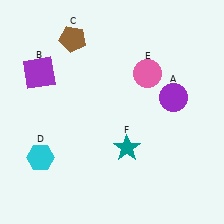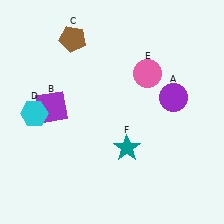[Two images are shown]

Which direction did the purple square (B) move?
The purple square (B) moved down.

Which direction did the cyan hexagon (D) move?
The cyan hexagon (D) moved up.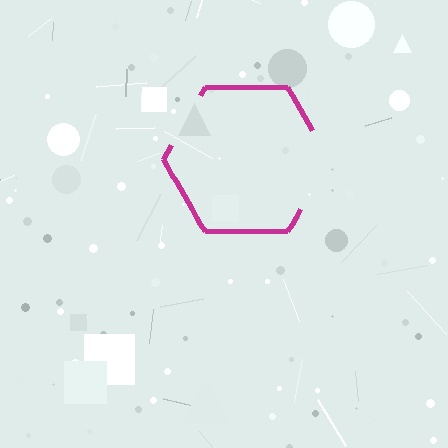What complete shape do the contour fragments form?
The contour fragments form a hexagon.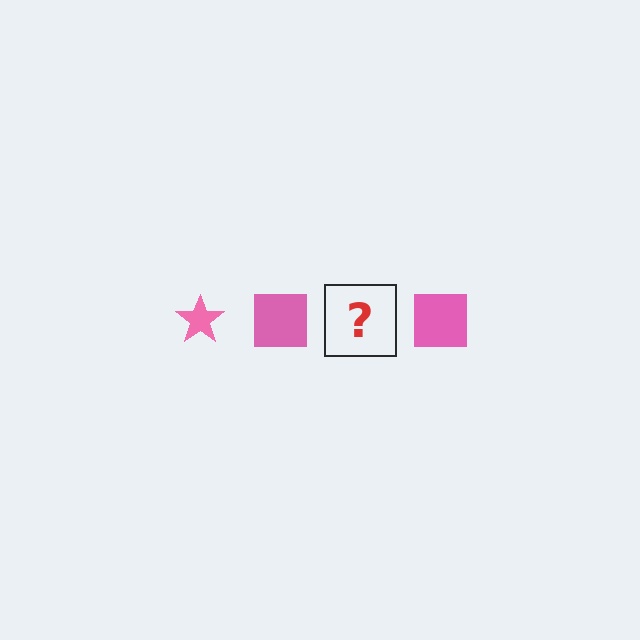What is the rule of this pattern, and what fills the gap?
The rule is that the pattern cycles through star, square shapes in pink. The gap should be filled with a pink star.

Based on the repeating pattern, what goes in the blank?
The blank should be a pink star.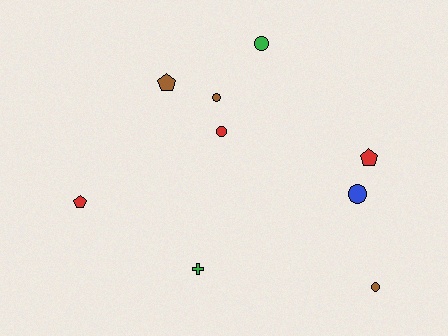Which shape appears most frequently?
Circle, with 5 objects.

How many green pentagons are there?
There are no green pentagons.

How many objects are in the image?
There are 9 objects.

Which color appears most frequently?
Brown, with 3 objects.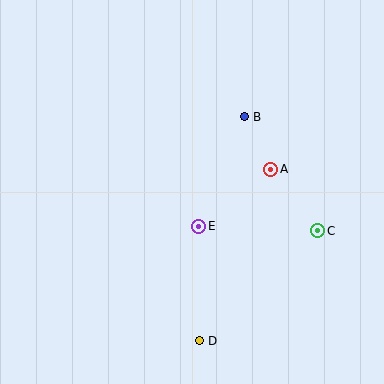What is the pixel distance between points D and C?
The distance between D and C is 162 pixels.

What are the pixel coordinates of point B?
Point B is at (244, 117).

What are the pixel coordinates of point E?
Point E is at (199, 226).